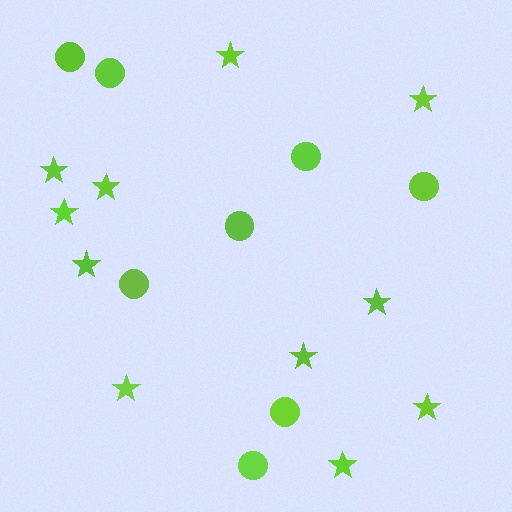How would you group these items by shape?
There are 2 groups: one group of circles (8) and one group of stars (11).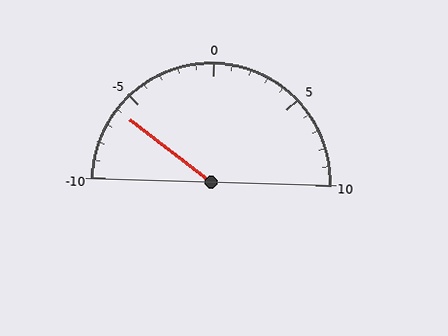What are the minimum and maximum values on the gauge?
The gauge ranges from -10 to 10.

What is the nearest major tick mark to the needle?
The nearest major tick mark is -5.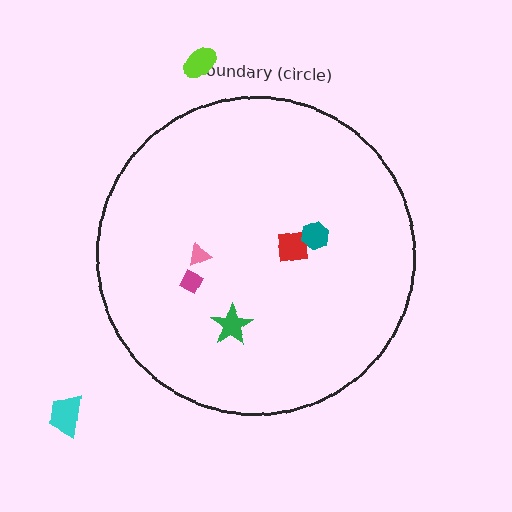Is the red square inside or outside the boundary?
Inside.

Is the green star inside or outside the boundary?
Inside.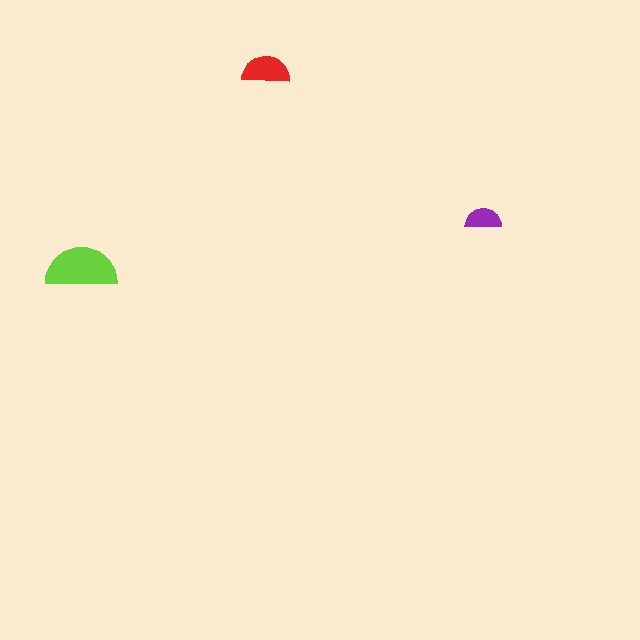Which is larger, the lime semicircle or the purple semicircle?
The lime one.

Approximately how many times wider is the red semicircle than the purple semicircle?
About 1.5 times wider.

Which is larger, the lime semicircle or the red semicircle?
The lime one.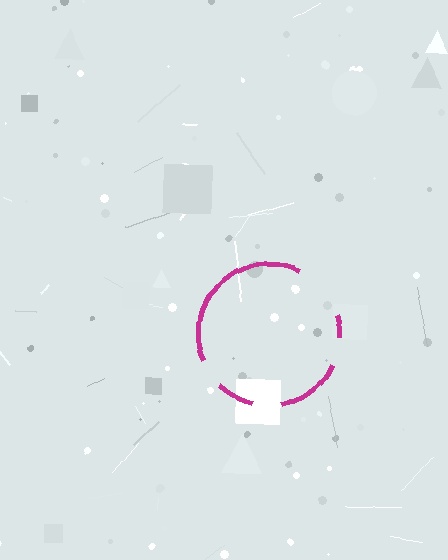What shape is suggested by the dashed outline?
The dashed outline suggests a circle.